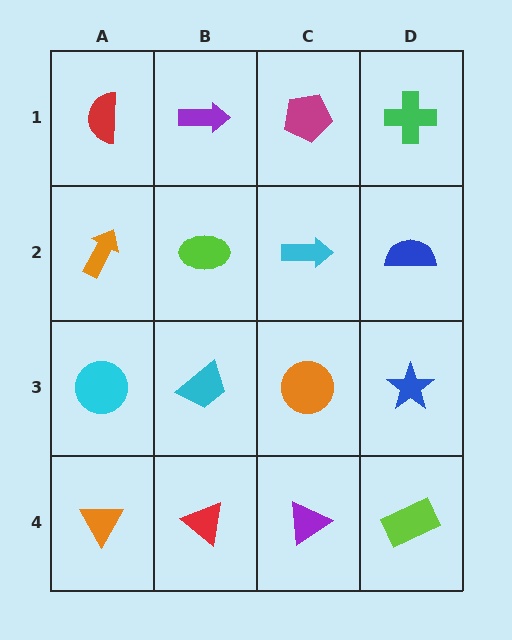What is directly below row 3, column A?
An orange triangle.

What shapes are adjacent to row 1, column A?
An orange arrow (row 2, column A), a purple arrow (row 1, column B).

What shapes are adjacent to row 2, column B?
A purple arrow (row 1, column B), a cyan trapezoid (row 3, column B), an orange arrow (row 2, column A), a cyan arrow (row 2, column C).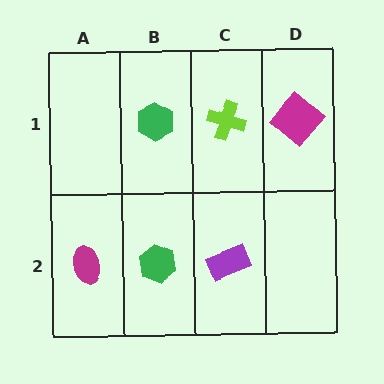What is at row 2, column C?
A purple rectangle.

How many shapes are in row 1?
3 shapes.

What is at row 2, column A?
A magenta ellipse.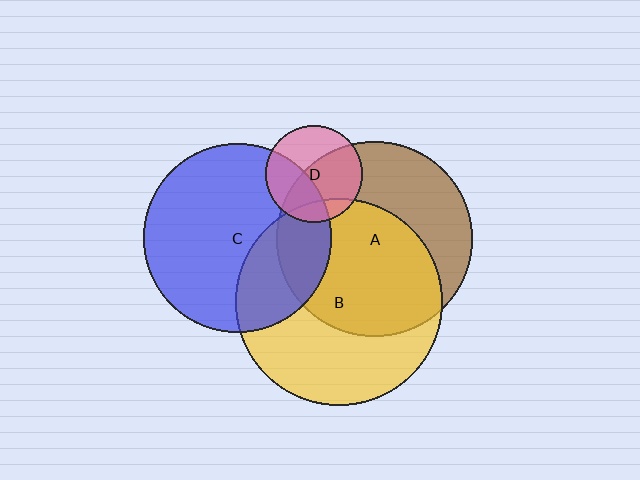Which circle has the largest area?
Circle B (yellow).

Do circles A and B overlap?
Yes.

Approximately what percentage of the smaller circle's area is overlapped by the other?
Approximately 60%.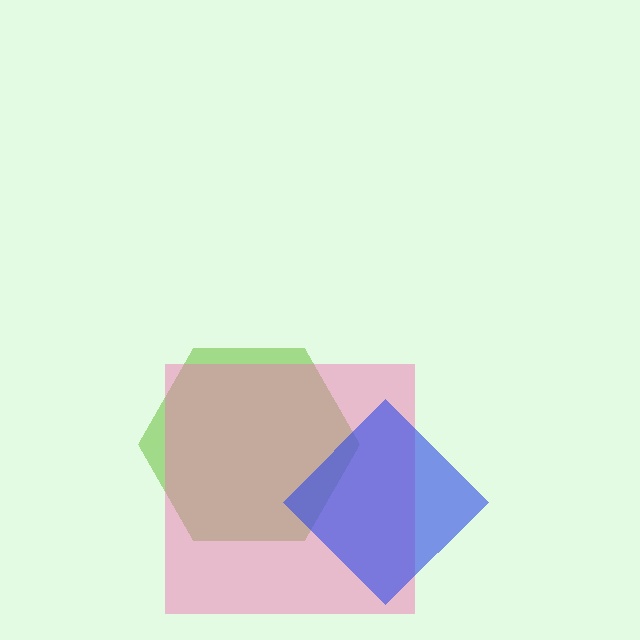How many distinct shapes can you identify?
There are 3 distinct shapes: a lime hexagon, a pink square, a blue diamond.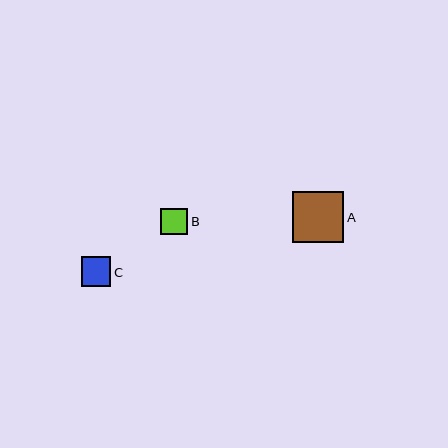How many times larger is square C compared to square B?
Square C is approximately 1.1 times the size of square B.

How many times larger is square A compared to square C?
Square A is approximately 1.7 times the size of square C.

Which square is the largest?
Square A is the largest with a size of approximately 51 pixels.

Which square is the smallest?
Square B is the smallest with a size of approximately 27 pixels.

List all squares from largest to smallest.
From largest to smallest: A, C, B.